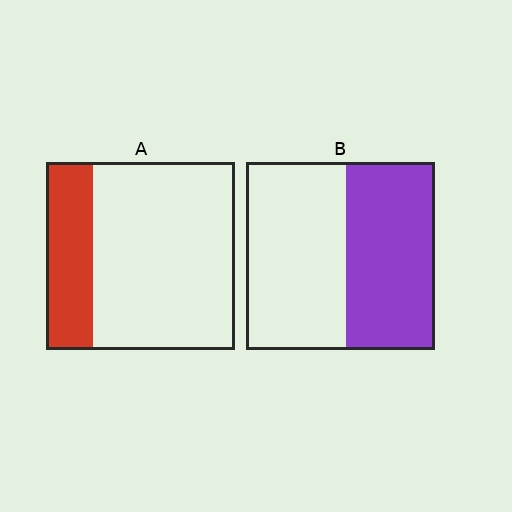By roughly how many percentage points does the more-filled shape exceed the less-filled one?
By roughly 20 percentage points (B over A).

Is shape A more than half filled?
No.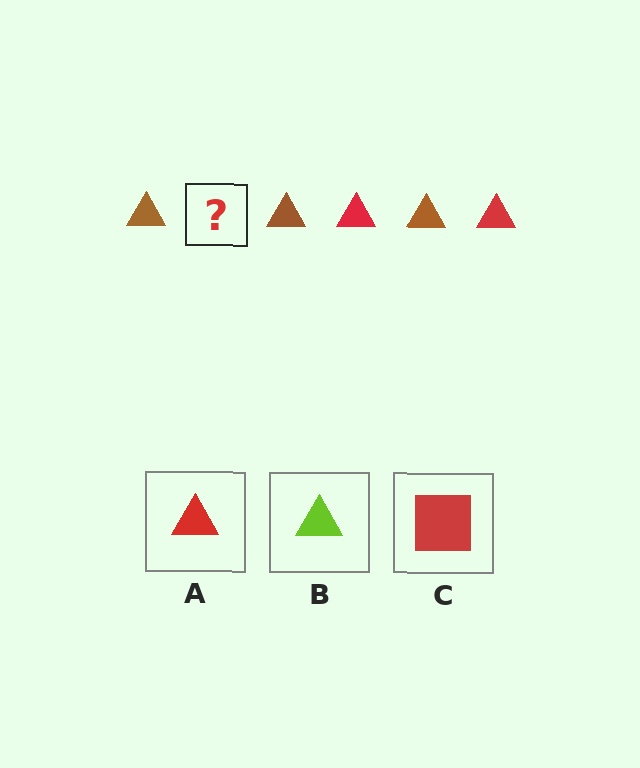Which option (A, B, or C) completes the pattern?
A.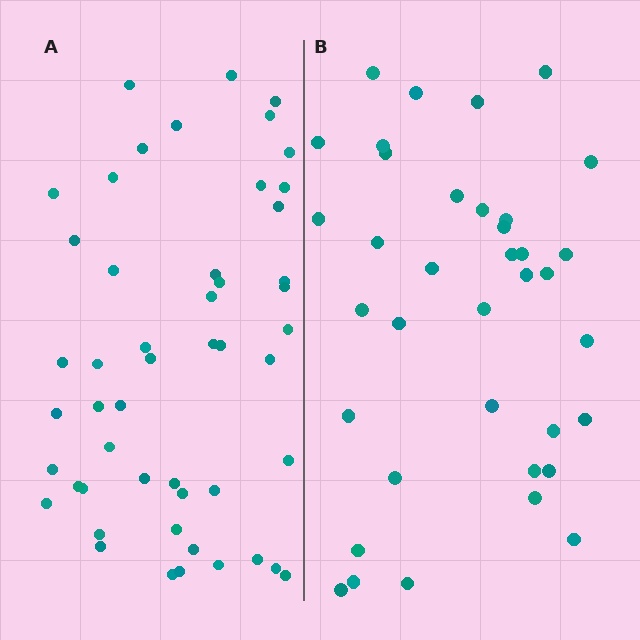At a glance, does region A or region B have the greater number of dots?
Region A (the left region) has more dots.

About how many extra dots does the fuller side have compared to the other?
Region A has approximately 15 more dots than region B.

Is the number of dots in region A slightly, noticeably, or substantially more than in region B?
Region A has noticeably more, but not dramatically so. The ratio is roughly 1.4 to 1.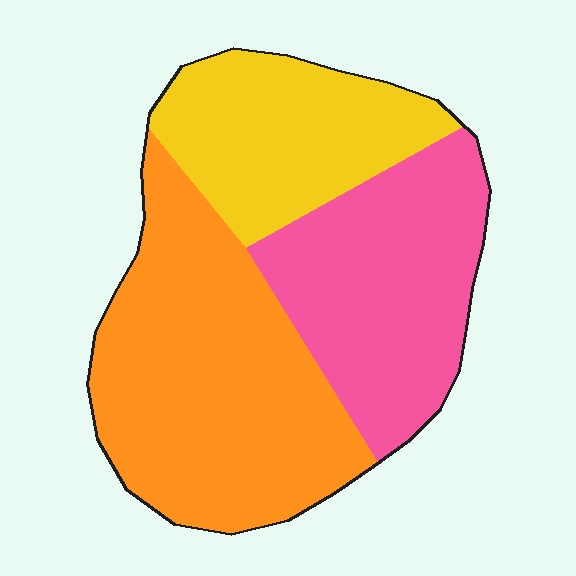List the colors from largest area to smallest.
From largest to smallest: orange, pink, yellow.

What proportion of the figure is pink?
Pink covers about 30% of the figure.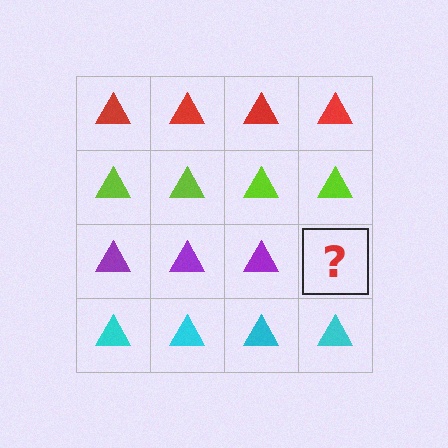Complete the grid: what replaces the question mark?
The question mark should be replaced with a purple triangle.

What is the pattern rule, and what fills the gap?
The rule is that each row has a consistent color. The gap should be filled with a purple triangle.